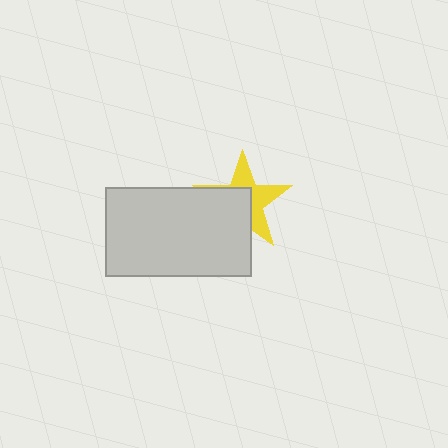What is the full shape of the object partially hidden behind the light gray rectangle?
The partially hidden object is a yellow star.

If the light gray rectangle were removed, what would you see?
You would see the complete yellow star.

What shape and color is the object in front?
The object in front is a light gray rectangle.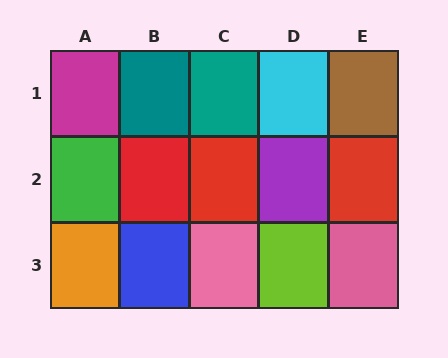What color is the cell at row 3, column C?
Pink.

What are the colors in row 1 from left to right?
Magenta, teal, teal, cyan, brown.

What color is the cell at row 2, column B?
Red.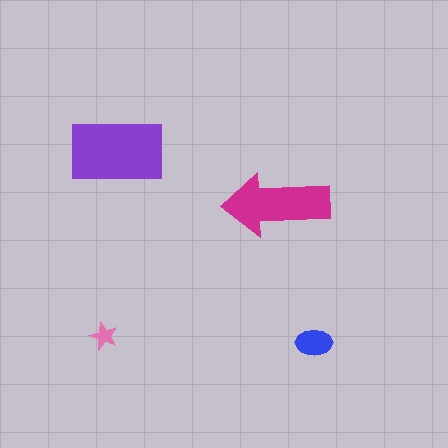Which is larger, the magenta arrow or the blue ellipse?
The magenta arrow.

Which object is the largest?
The purple rectangle.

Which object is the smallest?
The pink star.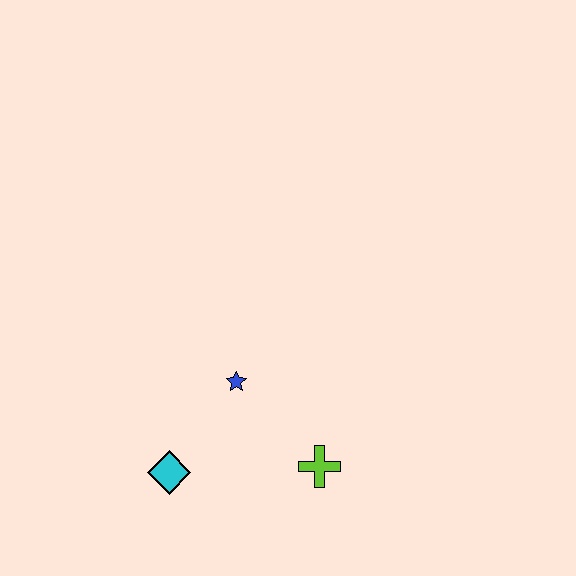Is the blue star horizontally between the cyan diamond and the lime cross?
Yes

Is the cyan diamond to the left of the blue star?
Yes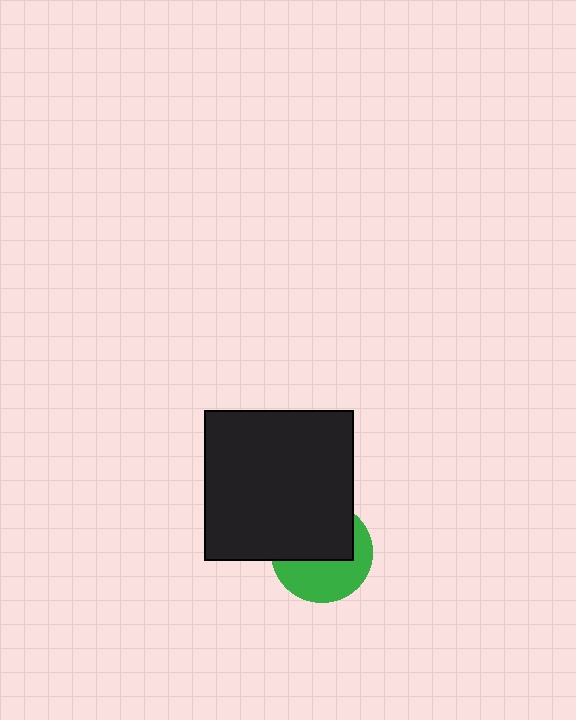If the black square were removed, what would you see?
You would see the complete green circle.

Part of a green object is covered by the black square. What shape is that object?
It is a circle.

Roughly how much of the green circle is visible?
About half of it is visible (roughly 48%).